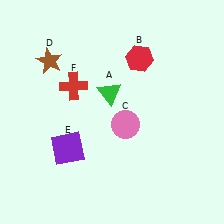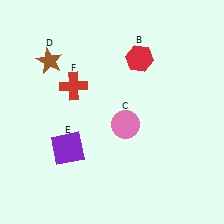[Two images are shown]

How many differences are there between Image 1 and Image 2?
There is 1 difference between the two images.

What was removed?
The green triangle (A) was removed in Image 2.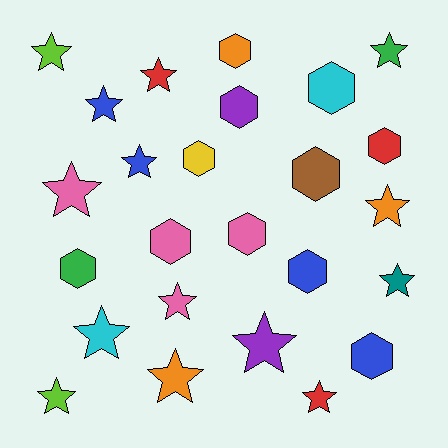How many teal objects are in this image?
There is 1 teal object.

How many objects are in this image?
There are 25 objects.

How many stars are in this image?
There are 14 stars.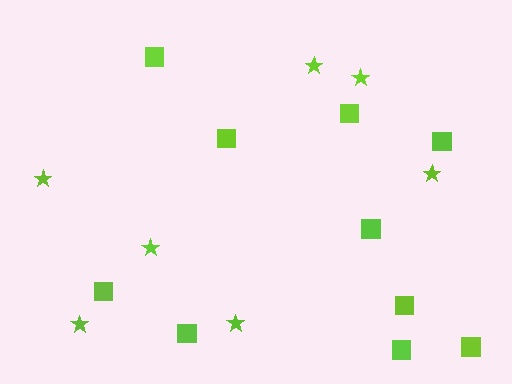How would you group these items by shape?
There are 2 groups: one group of stars (7) and one group of squares (10).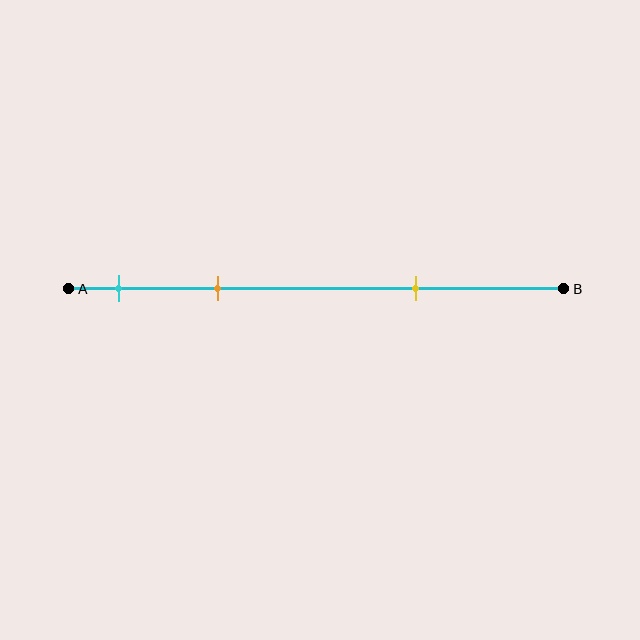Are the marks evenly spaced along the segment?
No, the marks are not evenly spaced.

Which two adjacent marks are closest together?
The cyan and orange marks are the closest adjacent pair.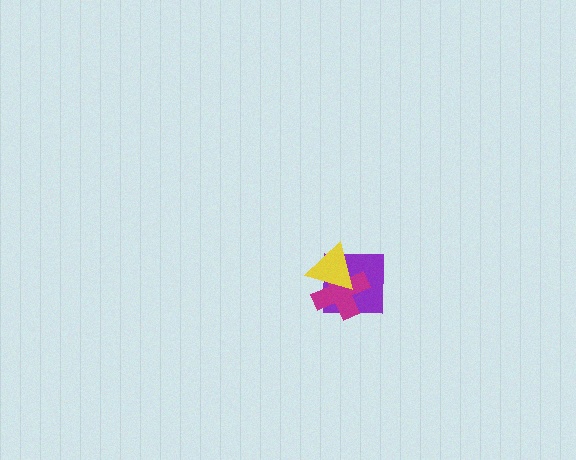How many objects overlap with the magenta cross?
2 objects overlap with the magenta cross.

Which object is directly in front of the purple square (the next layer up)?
The magenta cross is directly in front of the purple square.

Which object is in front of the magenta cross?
The yellow triangle is in front of the magenta cross.